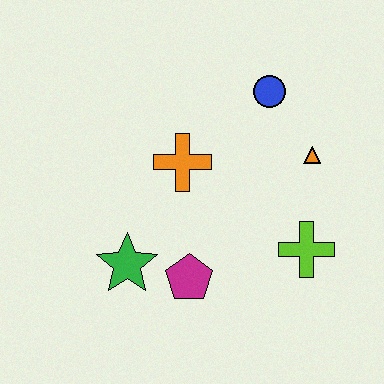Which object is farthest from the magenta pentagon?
The blue circle is farthest from the magenta pentagon.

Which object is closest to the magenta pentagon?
The green star is closest to the magenta pentagon.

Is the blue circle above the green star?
Yes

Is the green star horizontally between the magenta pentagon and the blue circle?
No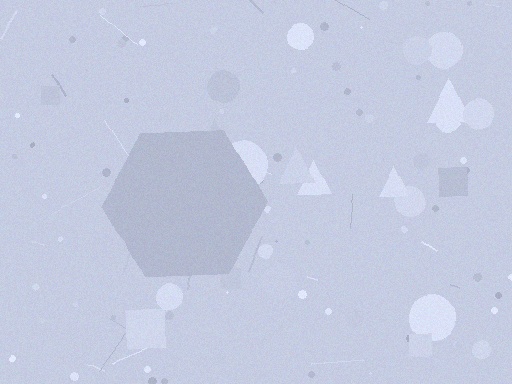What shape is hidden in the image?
A hexagon is hidden in the image.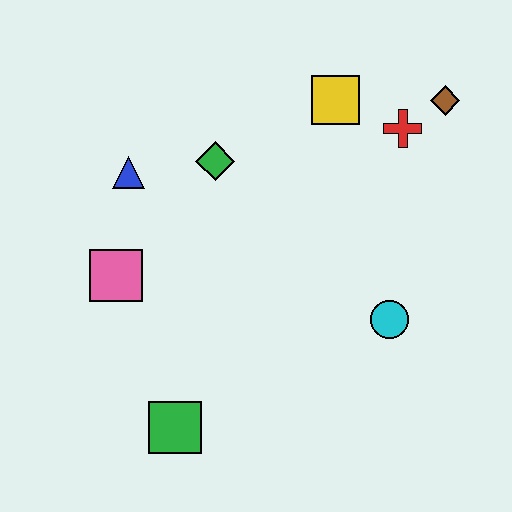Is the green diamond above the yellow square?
No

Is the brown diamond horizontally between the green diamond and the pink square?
No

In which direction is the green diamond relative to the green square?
The green diamond is above the green square.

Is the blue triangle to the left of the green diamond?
Yes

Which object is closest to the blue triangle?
The green diamond is closest to the blue triangle.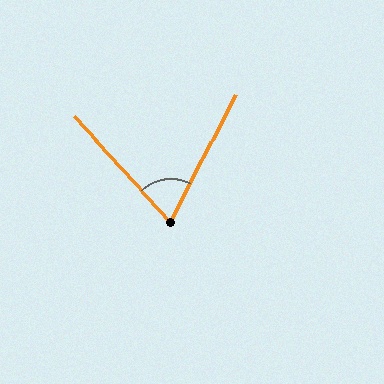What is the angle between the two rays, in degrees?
Approximately 69 degrees.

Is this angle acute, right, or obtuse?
It is acute.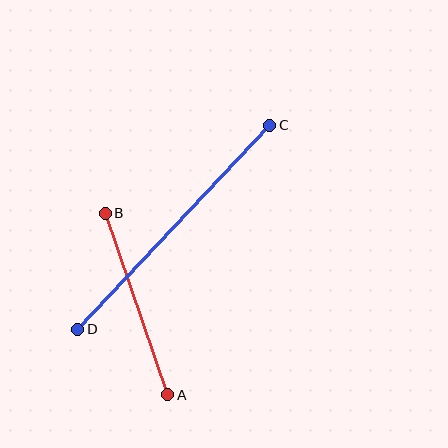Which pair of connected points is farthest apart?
Points C and D are farthest apart.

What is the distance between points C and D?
The distance is approximately 281 pixels.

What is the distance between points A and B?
The distance is approximately 192 pixels.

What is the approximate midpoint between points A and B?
The midpoint is at approximately (136, 304) pixels.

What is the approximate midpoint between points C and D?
The midpoint is at approximately (174, 227) pixels.